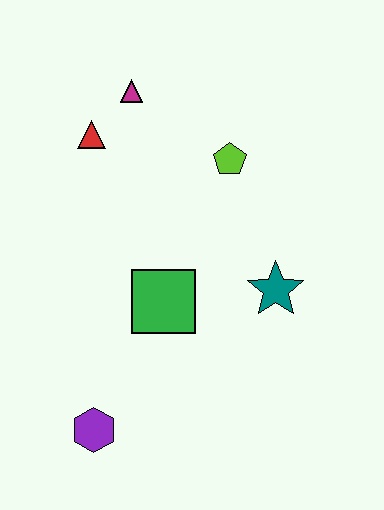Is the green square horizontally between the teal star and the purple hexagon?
Yes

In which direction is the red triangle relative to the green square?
The red triangle is above the green square.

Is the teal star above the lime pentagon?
No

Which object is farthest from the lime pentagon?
The purple hexagon is farthest from the lime pentagon.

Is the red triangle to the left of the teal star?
Yes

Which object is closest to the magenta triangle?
The red triangle is closest to the magenta triangle.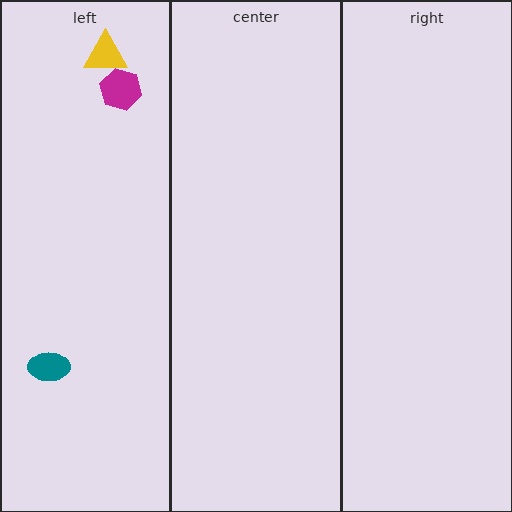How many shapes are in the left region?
3.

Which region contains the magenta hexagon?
The left region.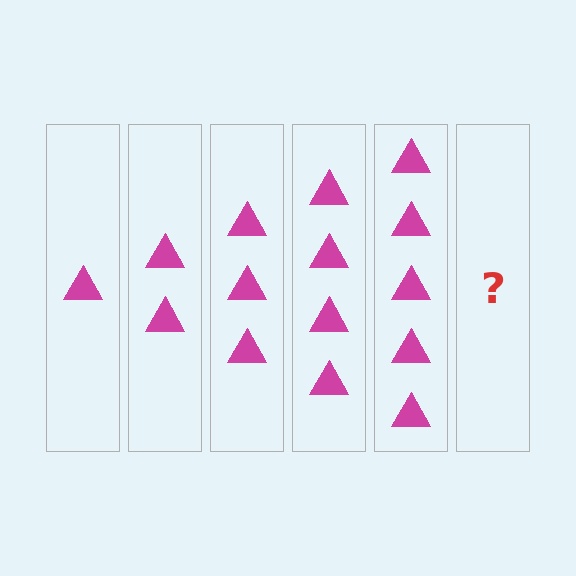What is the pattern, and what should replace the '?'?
The pattern is that each step adds one more triangle. The '?' should be 6 triangles.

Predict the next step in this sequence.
The next step is 6 triangles.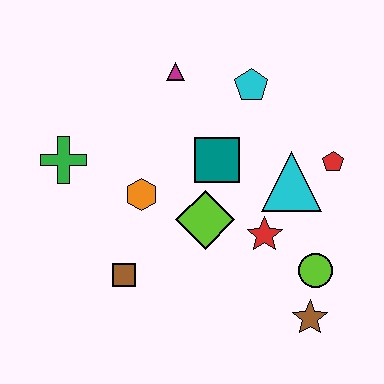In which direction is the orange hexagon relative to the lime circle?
The orange hexagon is to the left of the lime circle.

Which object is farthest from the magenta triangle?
The brown star is farthest from the magenta triangle.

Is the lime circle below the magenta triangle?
Yes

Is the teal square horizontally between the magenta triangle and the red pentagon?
Yes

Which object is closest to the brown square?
The orange hexagon is closest to the brown square.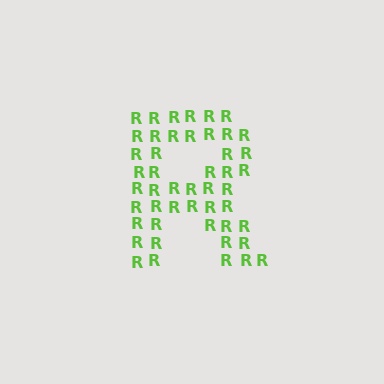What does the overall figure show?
The overall figure shows the letter R.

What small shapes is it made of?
It is made of small letter R's.